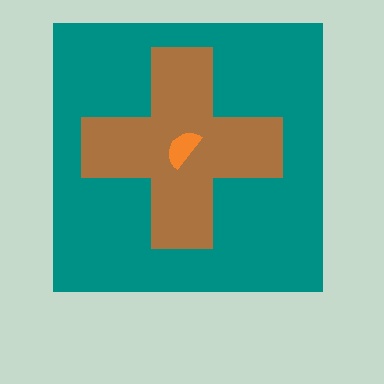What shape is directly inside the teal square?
The brown cross.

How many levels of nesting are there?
3.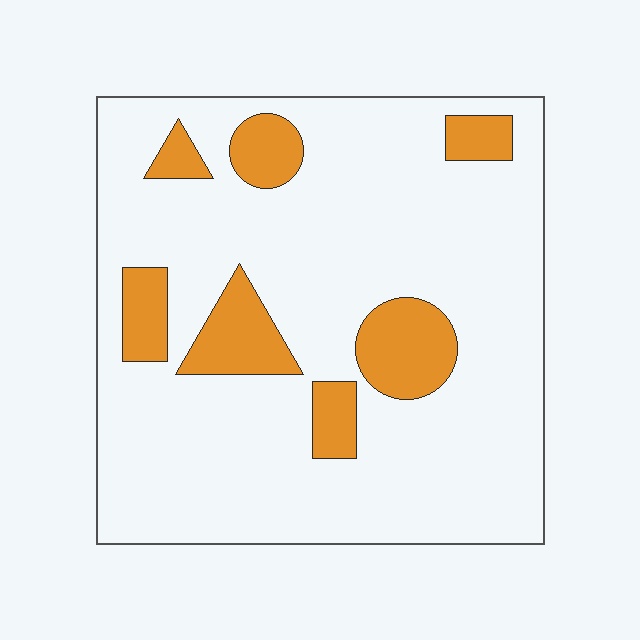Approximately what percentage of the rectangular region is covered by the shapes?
Approximately 15%.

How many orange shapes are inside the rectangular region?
7.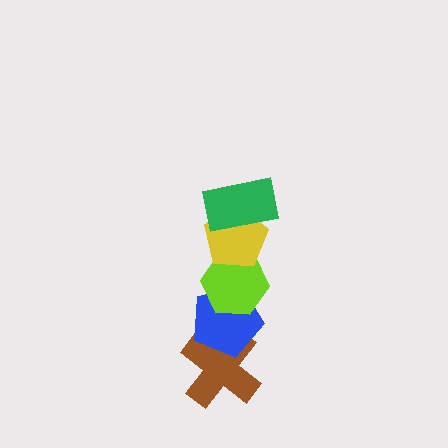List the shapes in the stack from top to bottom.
From top to bottom: the green rectangle, the yellow pentagon, the lime hexagon, the blue pentagon, the brown cross.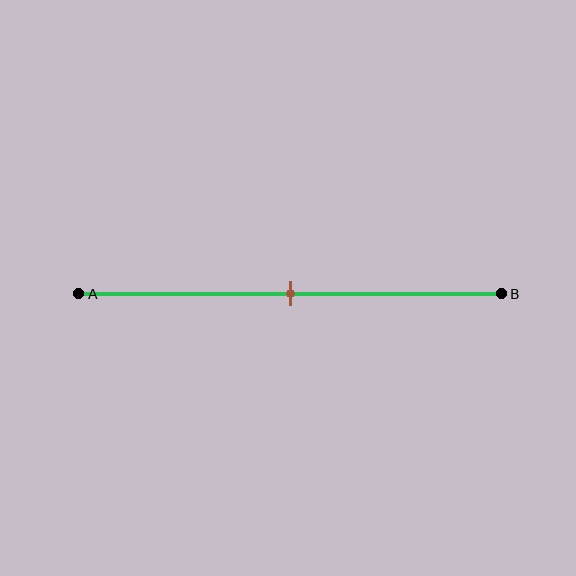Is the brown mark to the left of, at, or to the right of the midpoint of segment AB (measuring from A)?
The brown mark is approximately at the midpoint of segment AB.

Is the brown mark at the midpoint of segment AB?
Yes, the mark is approximately at the midpoint.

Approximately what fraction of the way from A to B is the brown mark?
The brown mark is approximately 50% of the way from A to B.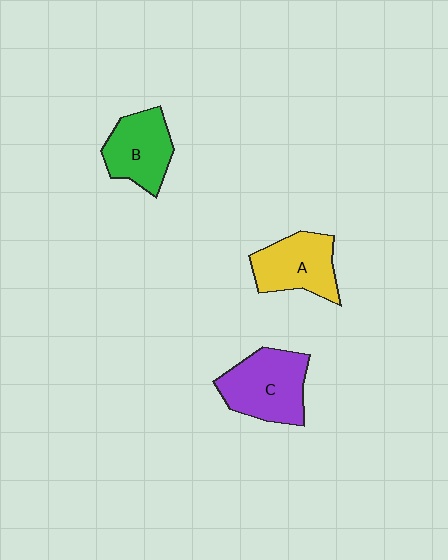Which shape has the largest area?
Shape C (purple).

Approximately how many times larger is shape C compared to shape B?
Approximately 1.2 times.